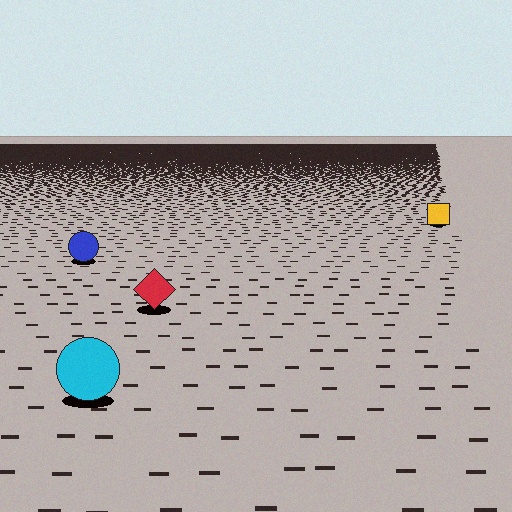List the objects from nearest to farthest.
From nearest to farthest: the cyan circle, the red diamond, the blue circle, the yellow square.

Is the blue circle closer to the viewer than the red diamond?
No. The red diamond is closer — you can tell from the texture gradient: the ground texture is coarser near it.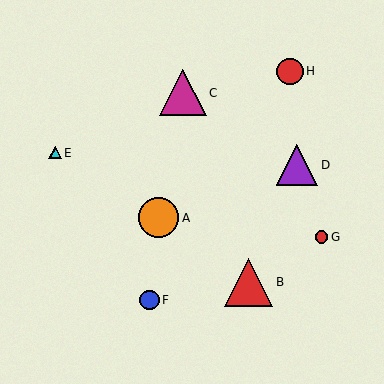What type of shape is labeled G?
Shape G is a red circle.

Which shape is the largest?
The red triangle (labeled B) is the largest.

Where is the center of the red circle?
The center of the red circle is at (322, 237).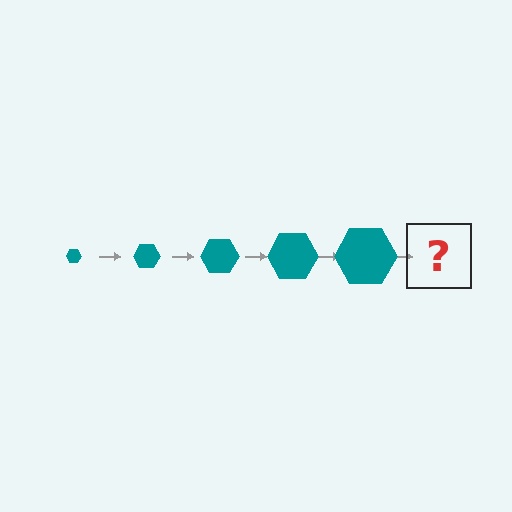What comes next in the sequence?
The next element should be a teal hexagon, larger than the previous one.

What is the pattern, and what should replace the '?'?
The pattern is that the hexagon gets progressively larger each step. The '?' should be a teal hexagon, larger than the previous one.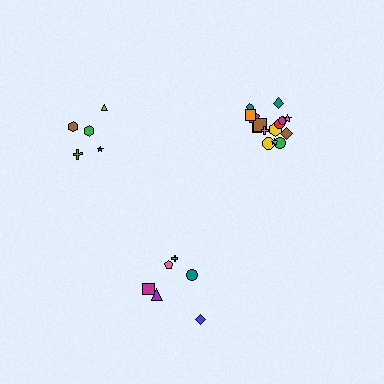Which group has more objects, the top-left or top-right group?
The top-right group.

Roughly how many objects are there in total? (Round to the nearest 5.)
Roughly 25 objects in total.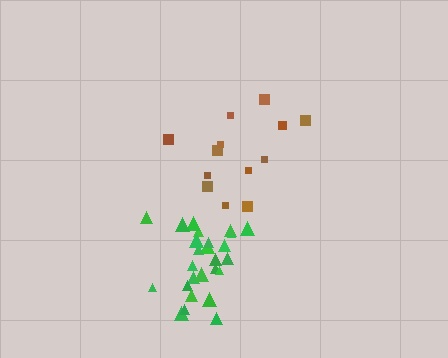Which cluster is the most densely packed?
Green.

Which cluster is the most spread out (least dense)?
Brown.